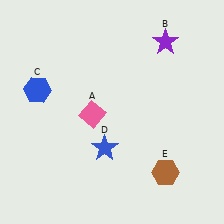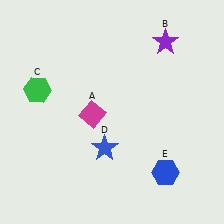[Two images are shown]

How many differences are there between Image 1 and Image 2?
There are 3 differences between the two images.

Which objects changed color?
A changed from pink to magenta. C changed from blue to green. E changed from brown to blue.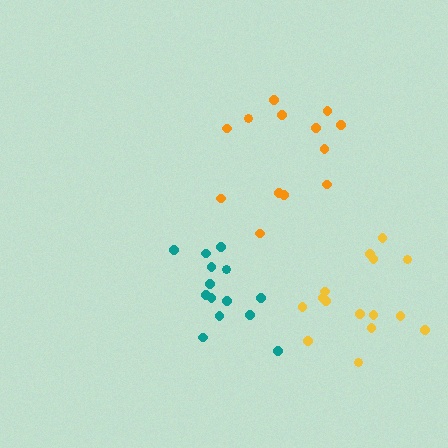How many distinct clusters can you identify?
There are 3 distinct clusters.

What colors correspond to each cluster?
The clusters are colored: yellow, orange, teal.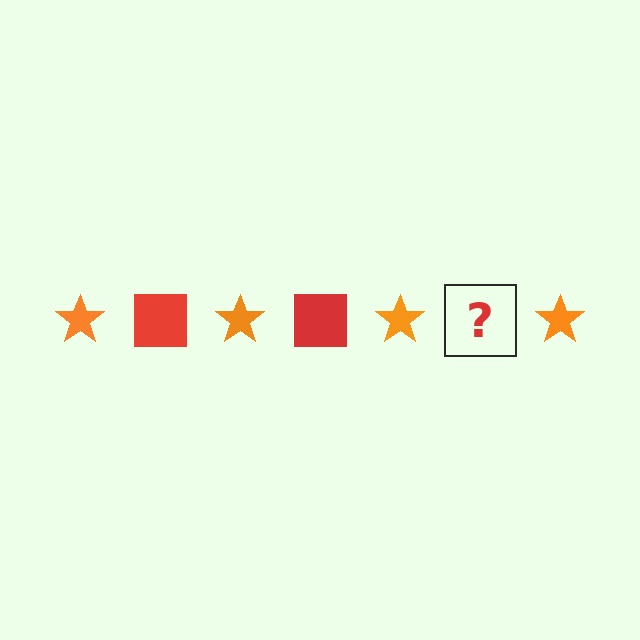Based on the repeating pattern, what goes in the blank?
The blank should be a red square.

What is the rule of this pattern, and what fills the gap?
The rule is that the pattern alternates between orange star and red square. The gap should be filled with a red square.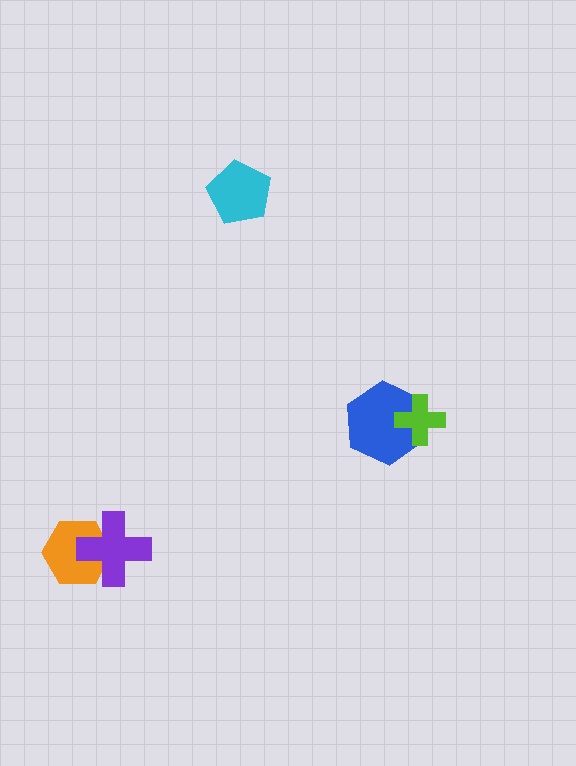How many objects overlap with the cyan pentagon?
0 objects overlap with the cyan pentagon.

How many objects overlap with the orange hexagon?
1 object overlaps with the orange hexagon.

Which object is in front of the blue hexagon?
The lime cross is in front of the blue hexagon.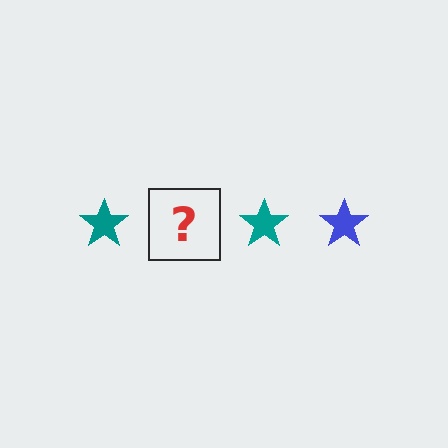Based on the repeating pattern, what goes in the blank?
The blank should be a blue star.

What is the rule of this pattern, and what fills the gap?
The rule is that the pattern cycles through teal, blue stars. The gap should be filled with a blue star.